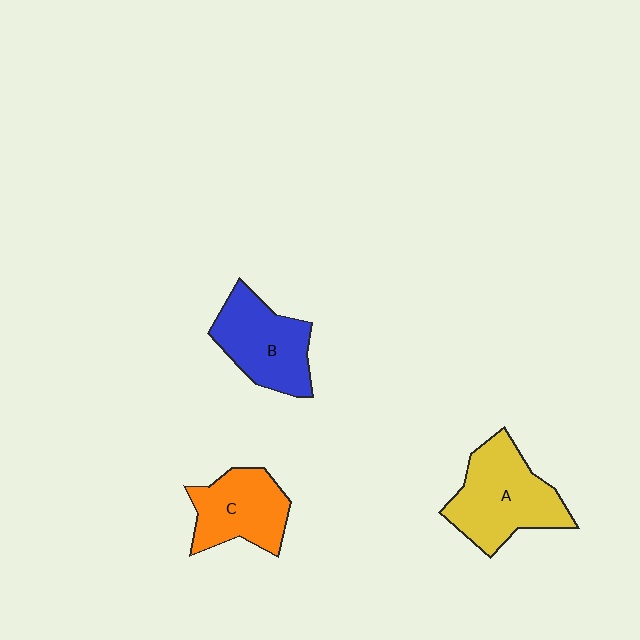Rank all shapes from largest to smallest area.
From largest to smallest: A (yellow), B (blue), C (orange).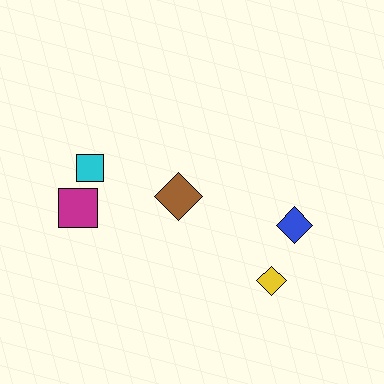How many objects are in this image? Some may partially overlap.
There are 5 objects.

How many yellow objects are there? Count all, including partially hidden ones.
There is 1 yellow object.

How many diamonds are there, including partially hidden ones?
There are 3 diamonds.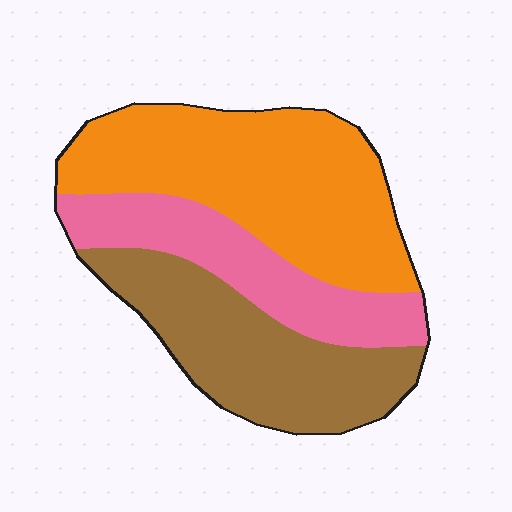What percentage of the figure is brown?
Brown takes up between a quarter and a half of the figure.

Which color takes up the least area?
Pink, at roughly 25%.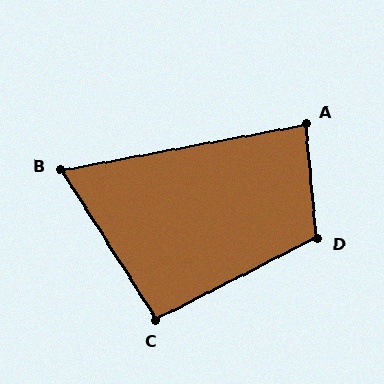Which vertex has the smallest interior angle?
B, at approximately 68 degrees.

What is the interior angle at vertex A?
Approximately 85 degrees (acute).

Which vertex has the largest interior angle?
D, at approximately 112 degrees.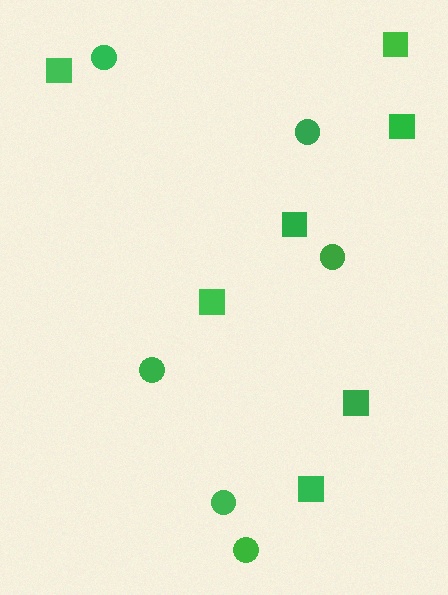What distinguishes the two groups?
There are 2 groups: one group of squares (7) and one group of circles (6).